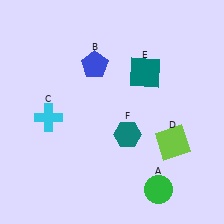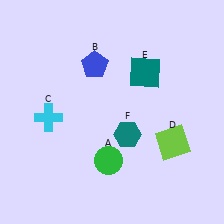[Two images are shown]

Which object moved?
The green circle (A) moved left.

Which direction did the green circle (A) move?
The green circle (A) moved left.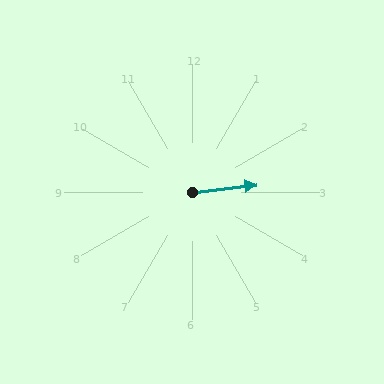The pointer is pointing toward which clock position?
Roughly 3 o'clock.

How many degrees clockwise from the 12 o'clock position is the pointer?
Approximately 84 degrees.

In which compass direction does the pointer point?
East.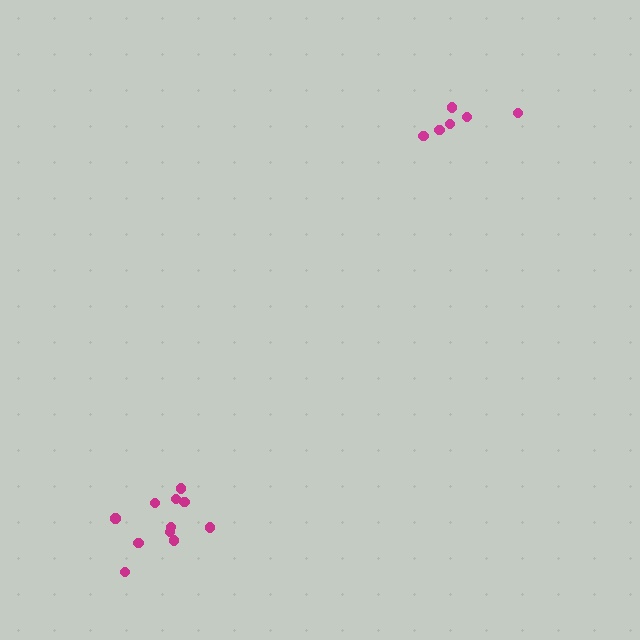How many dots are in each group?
Group 1: 6 dots, Group 2: 11 dots (17 total).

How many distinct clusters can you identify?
There are 2 distinct clusters.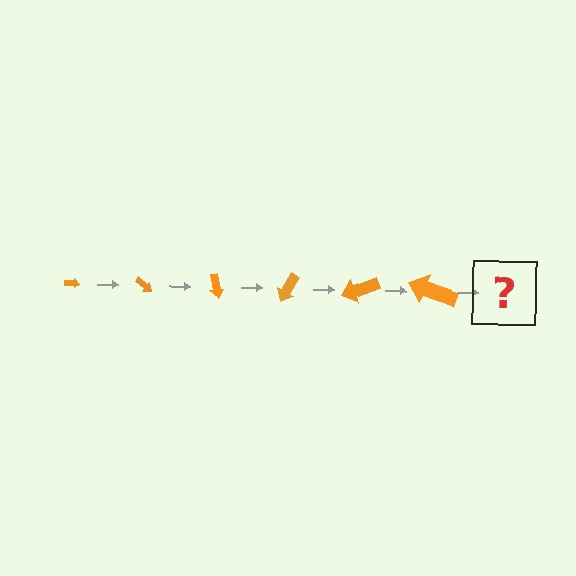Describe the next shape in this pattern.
It should be an arrow, larger than the previous one and rotated 240 degrees from the start.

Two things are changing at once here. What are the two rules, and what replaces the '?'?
The two rules are that the arrow grows larger each step and it rotates 40 degrees each step. The '?' should be an arrow, larger than the previous one and rotated 240 degrees from the start.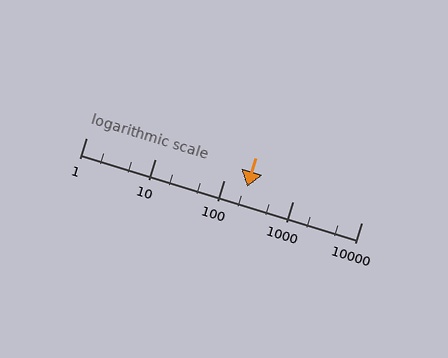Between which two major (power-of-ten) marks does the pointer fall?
The pointer is between 100 and 1000.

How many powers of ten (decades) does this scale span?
The scale spans 4 decades, from 1 to 10000.